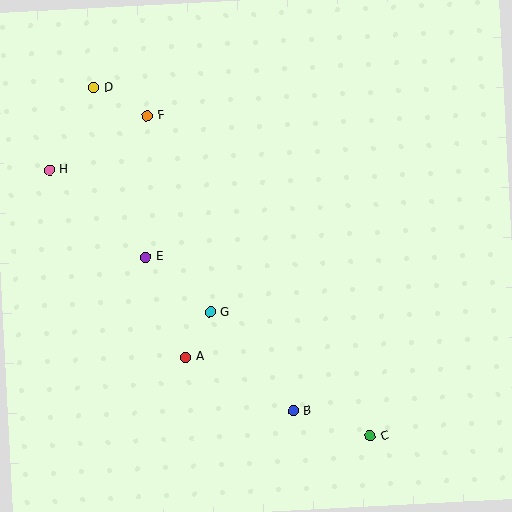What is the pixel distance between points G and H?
The distance between G and H is 215 pixels.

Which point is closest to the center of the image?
Point G at (210, 312) is closest to the center.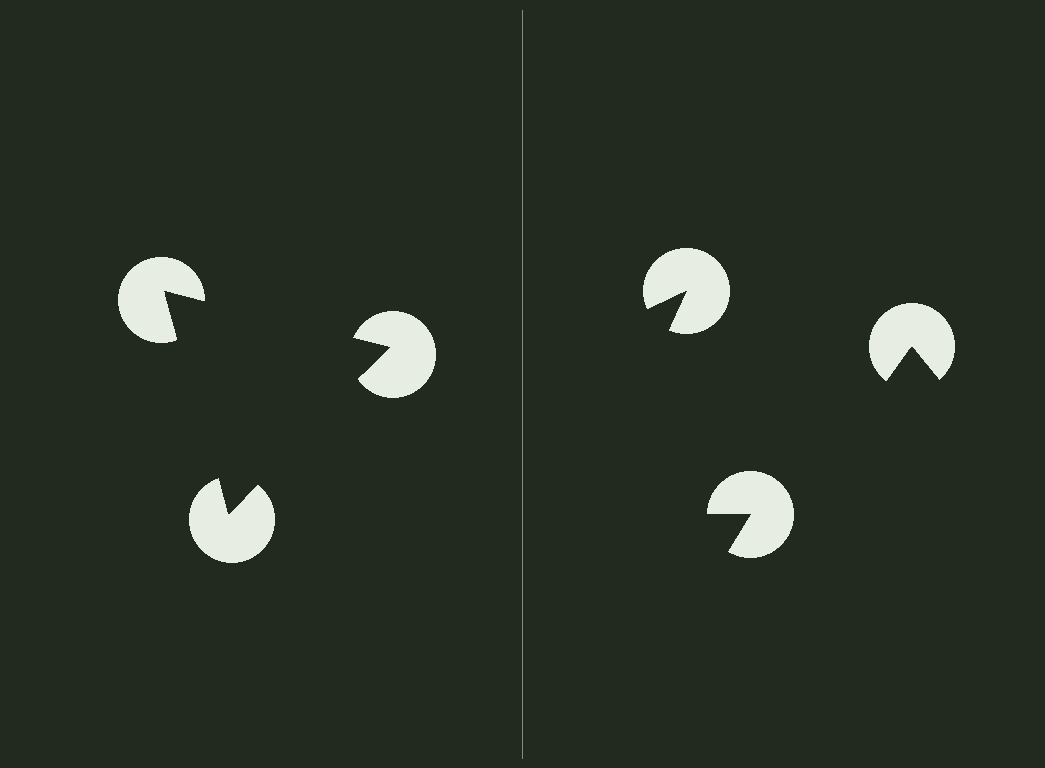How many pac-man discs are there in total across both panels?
6 — 3 on each side.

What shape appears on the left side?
An illusory triangle.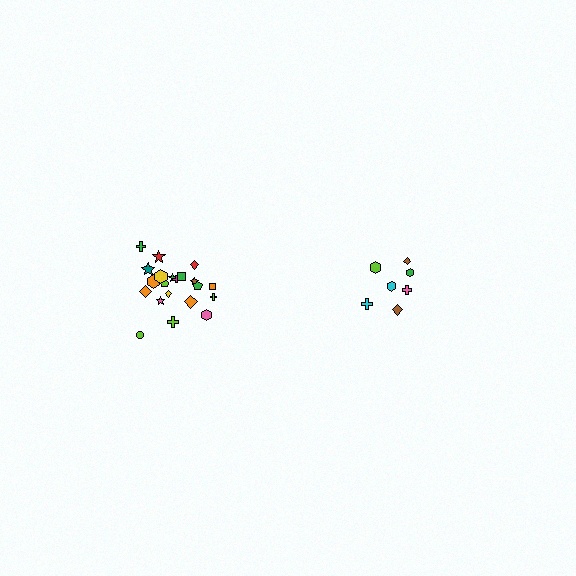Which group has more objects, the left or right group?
The left group.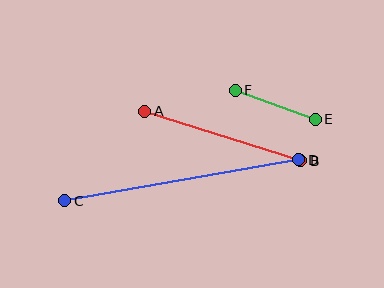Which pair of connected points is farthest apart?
Points C and D are farthest apart.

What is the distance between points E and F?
The distance is approximately 85 pixels.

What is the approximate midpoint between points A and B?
The midpoint is at approximately (223, 136) pixels.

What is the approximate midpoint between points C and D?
The midpoint is at approximately (182, 180) pixels.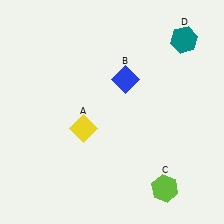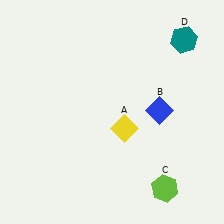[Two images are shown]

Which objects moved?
The objects that moved are: the yellow diamond (A), the blue diamond (B).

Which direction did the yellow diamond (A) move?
The yellow diamond (A) moved right.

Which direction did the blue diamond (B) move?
The blue diamond (B) moved right.